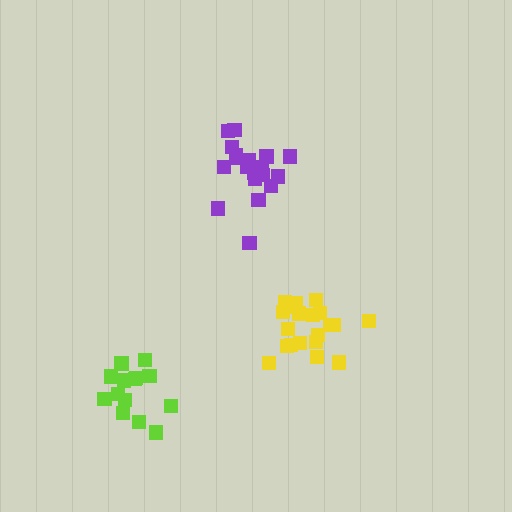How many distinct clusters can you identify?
There are 3 distinct clusters.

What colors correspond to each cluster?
The clusters are colored: yellow, purple, lime.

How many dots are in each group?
Group 1: 20 dots, Group 2: 20 dots, Group 3: 14 dots (54 total).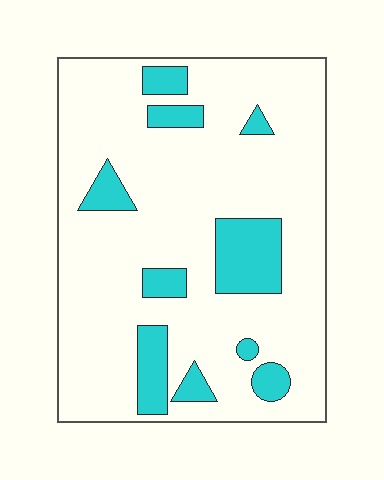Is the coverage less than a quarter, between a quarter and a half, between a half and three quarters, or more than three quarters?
Less than a quarter.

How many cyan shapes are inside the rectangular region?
10.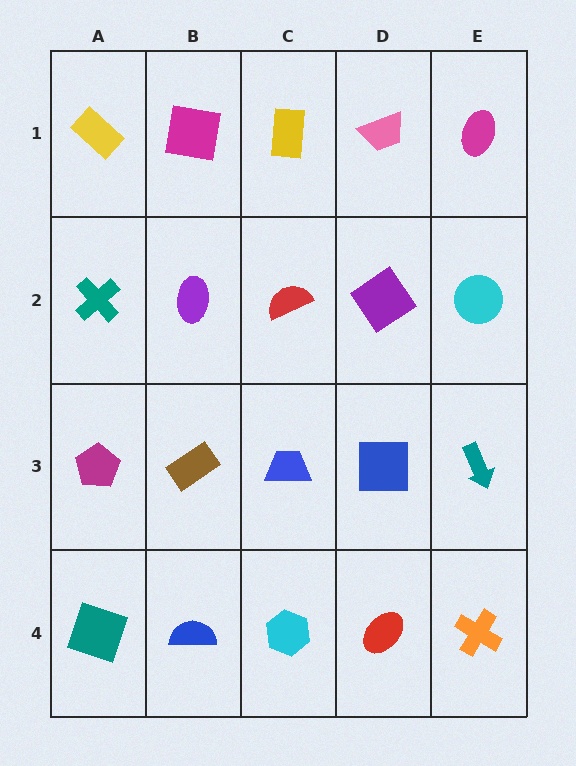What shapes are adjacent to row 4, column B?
A brown rectangle (row 3, column B), a teal square (row 4, column A), a cyan hexagon (row 4, column C).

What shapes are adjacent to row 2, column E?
A magenta ellipse (row 1, column E), a teal arrow (row 3, column E), a purple diamond (row 2, column D).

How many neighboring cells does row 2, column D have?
4.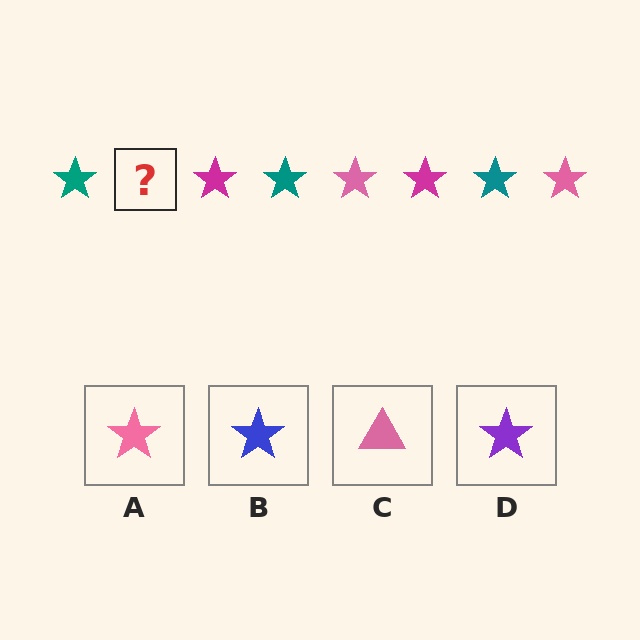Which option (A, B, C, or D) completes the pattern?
A.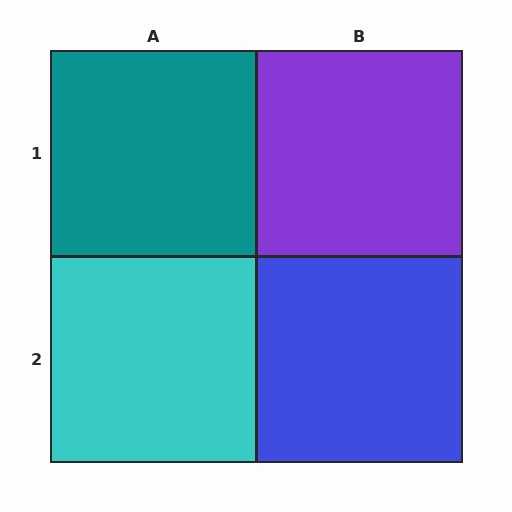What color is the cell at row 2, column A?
Cyan.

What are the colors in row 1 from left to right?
Teal, purple.